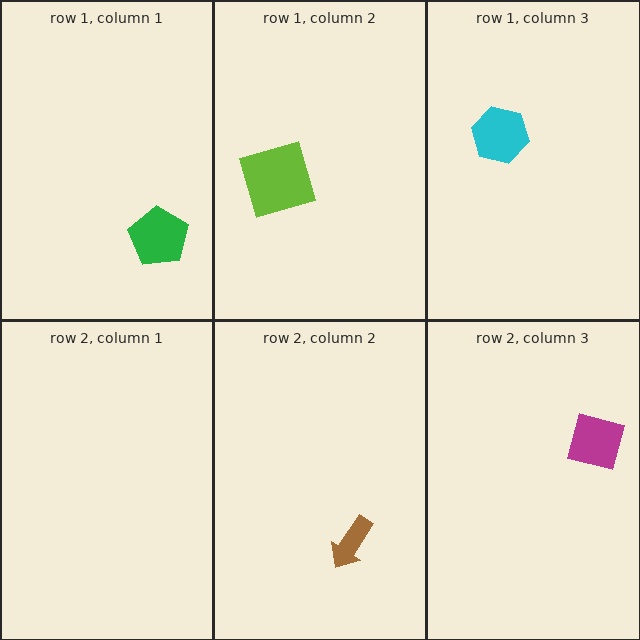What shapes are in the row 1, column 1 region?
The green pentagon.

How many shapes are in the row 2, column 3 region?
1.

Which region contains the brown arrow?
The row 2, column 2 region.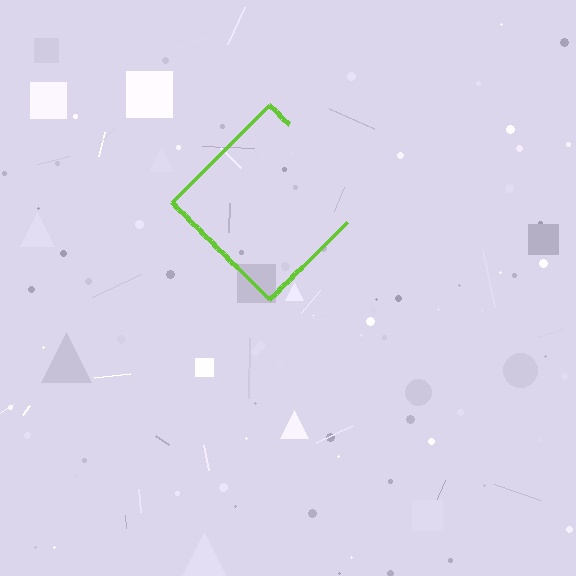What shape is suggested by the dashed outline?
The dashed outline suggests a diamond.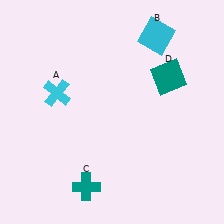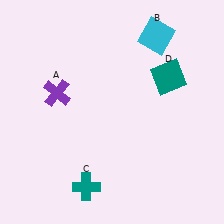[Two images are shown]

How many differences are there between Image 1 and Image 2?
There is 1 difference between the two images.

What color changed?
The cross (A) changed from cyan in Image 1 to purple in Image 2.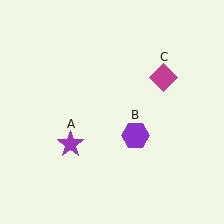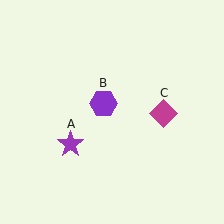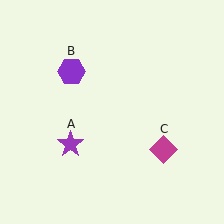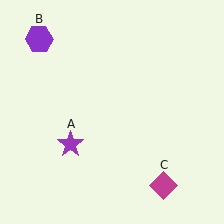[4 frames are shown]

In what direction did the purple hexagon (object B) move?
The purple hexagon (object B) moved up and to the left.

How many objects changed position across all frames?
2 objects changed position: purple hexagon (object B), magenta diamond (object C).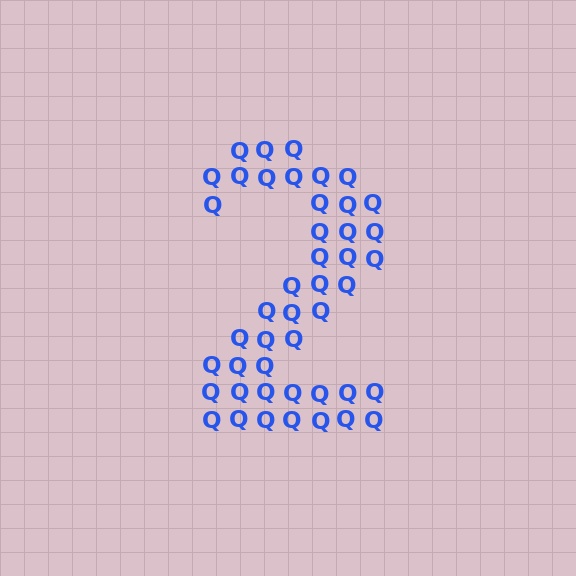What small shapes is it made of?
It is made of small letter Q's.